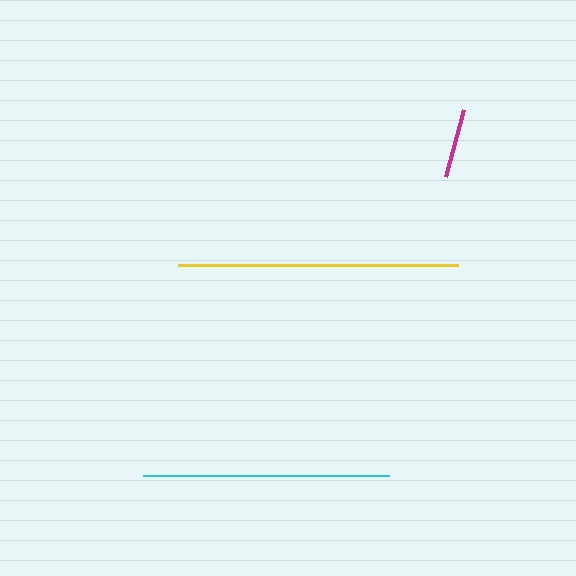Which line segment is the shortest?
The magenta line is the shortest at approximately 69 pixels.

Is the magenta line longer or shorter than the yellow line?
The yellow line is longer than the magenta line.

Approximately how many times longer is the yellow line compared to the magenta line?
The yellow line is approximately 4.0 times the length of the magenta line.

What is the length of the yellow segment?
The yellow segment is approximately 280 pixels long.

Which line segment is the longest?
The yellow line is the longest at approximately 280 pixels.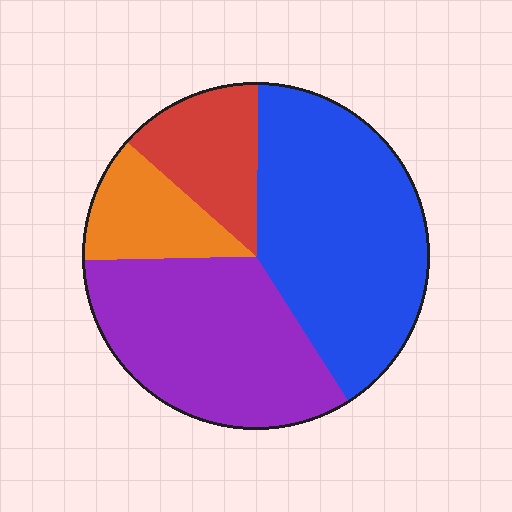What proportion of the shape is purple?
Purple takes up about one third (1/3) of the shape.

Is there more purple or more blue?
Blue.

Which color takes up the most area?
Blue, at roughly 40%.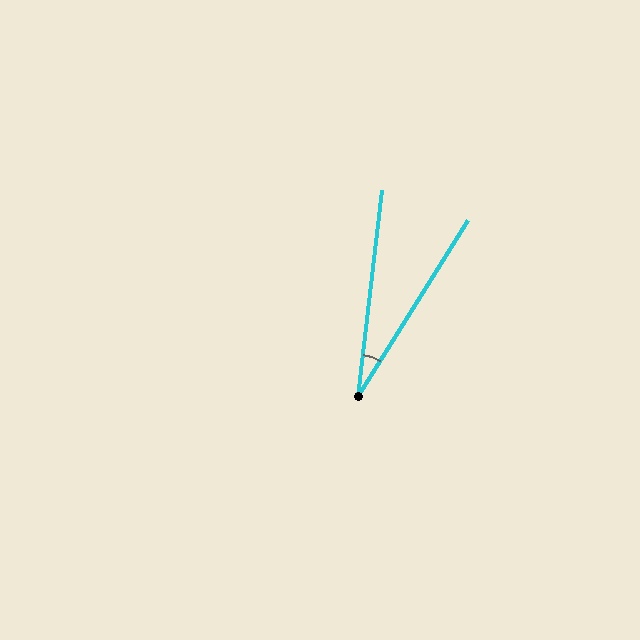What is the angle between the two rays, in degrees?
Approximately 25 degrees.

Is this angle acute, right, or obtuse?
It is acute.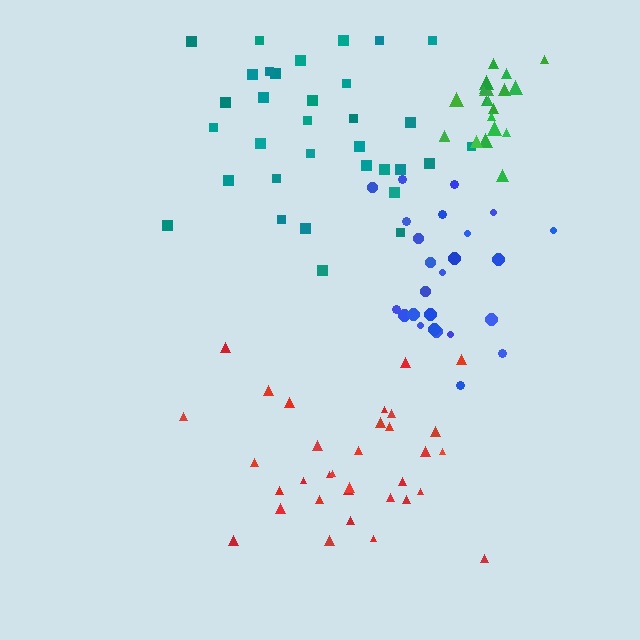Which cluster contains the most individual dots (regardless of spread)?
Red (33).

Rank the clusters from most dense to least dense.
green, red, teal, blue.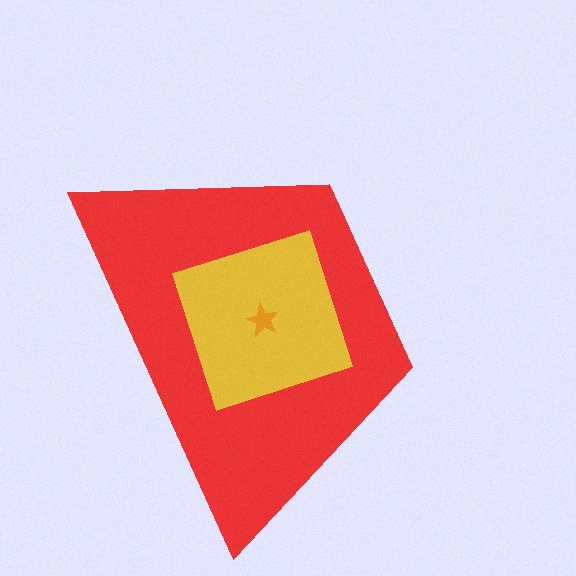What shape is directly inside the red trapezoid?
The yellow square.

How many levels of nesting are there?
3.